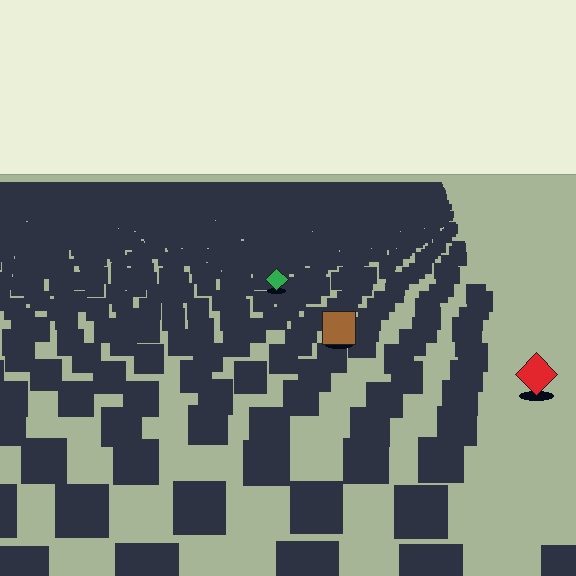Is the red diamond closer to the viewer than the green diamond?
Yes. The red diamond is closer — you can tell from the texture gradient: the ground texture is coarser near it.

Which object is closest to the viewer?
The red diamond is closest. The texture marks near it are larger and more spread out.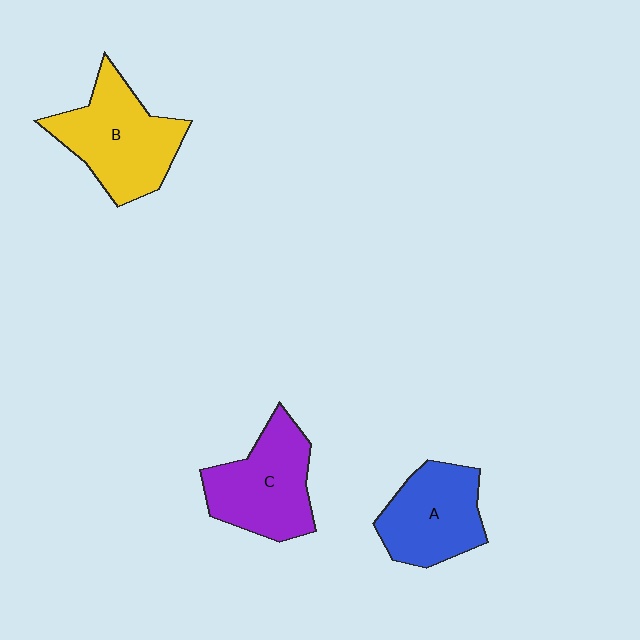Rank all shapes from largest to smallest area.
From largest to smallest: B (yellow), C (purple), A (blue).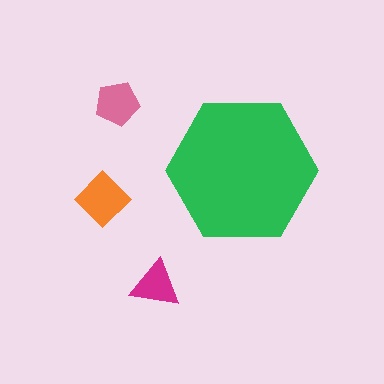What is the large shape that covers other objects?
A green hexagon.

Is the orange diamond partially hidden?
No, the orange diamond is fully visible.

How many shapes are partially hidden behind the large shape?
0 shapes are partially hidden.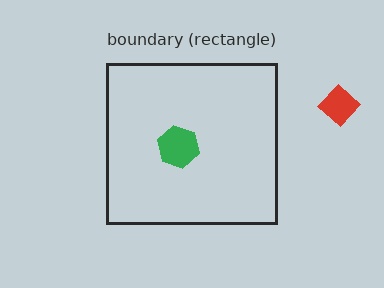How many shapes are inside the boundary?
1 inside, 1 outside.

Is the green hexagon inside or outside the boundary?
Inside.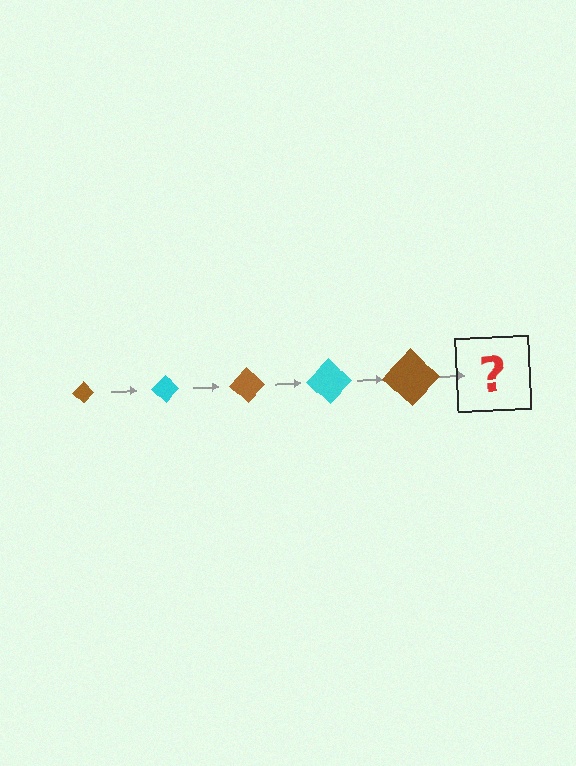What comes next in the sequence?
The next element should be a cyan diamond, larger than the previous one.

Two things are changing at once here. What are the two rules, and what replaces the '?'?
The two rules are that the diamond grows larger each step and the color cycles through brown and cyan. The '?' should be a cyan diamond, larger than the previous one.